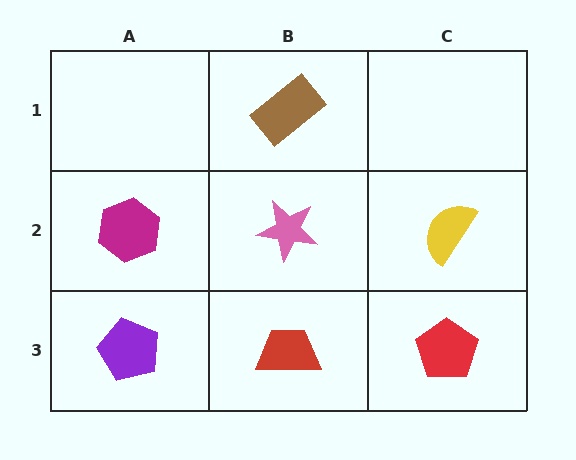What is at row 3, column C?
A red pentagon.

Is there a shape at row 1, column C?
No, that cell is empty.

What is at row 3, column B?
A red trapezoid.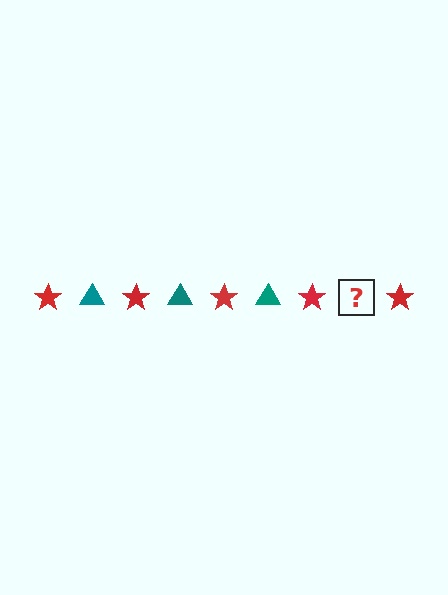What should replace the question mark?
The question mark should be replaced with a teal triangle.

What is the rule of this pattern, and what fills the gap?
The rule is that the pattern alternates between red star and teal triangle. The gap should be filled with a teal triangle.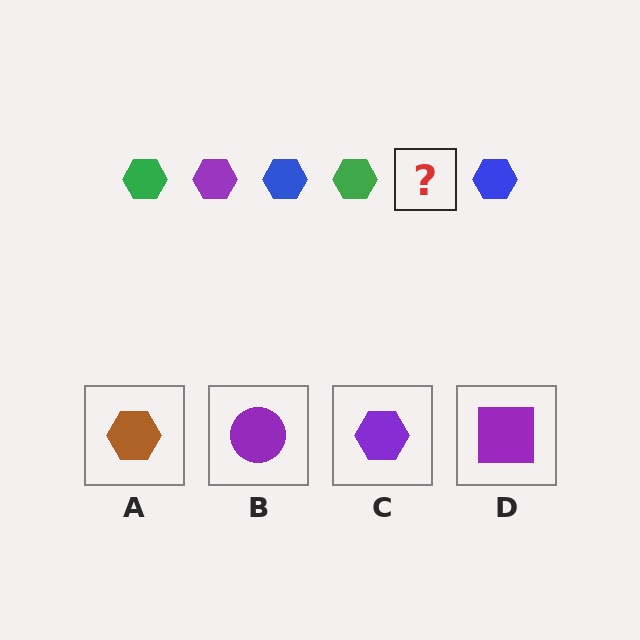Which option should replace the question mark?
Option C.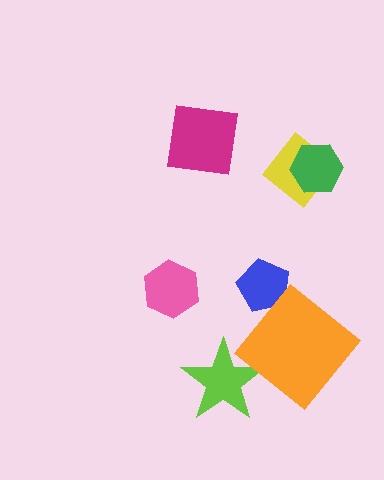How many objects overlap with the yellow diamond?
1 object overlaps with the yellow diamond.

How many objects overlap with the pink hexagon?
0 objects overlap with the pink hexagon.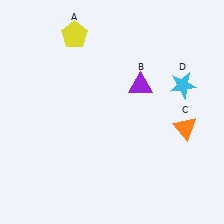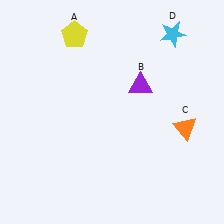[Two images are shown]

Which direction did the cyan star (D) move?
The cyan star (D) moved up.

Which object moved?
The cyan star (D) moved up.